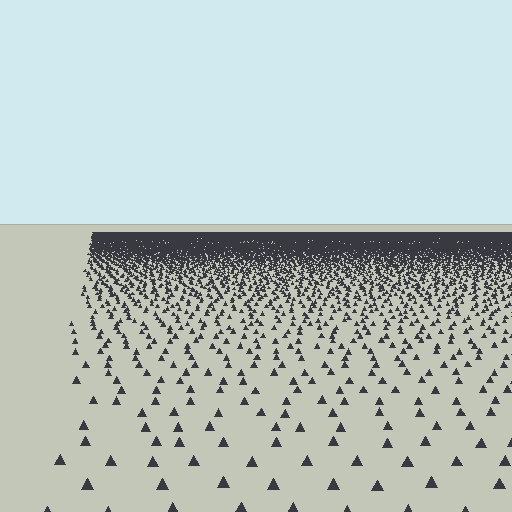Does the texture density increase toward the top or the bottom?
Density increases toward the top.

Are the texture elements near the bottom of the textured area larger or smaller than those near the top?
Larger. Near the bottom, elements are closer to the viewer and appear at a bigger on-screen size.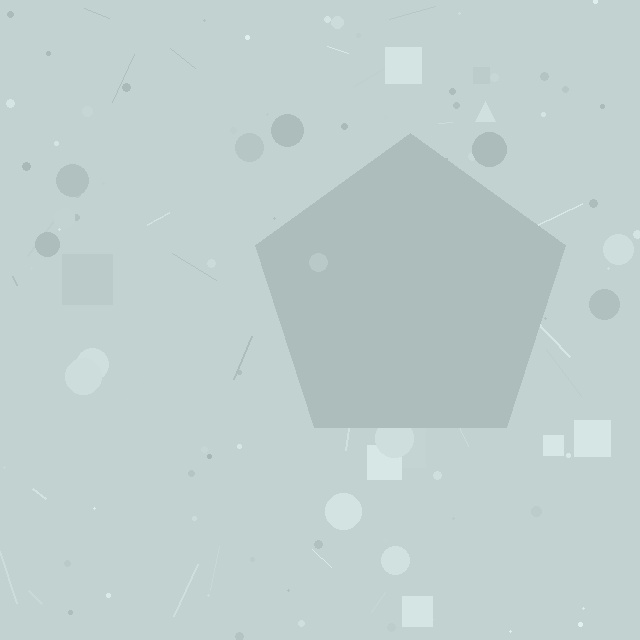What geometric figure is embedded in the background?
A pentagon is embedded in the background.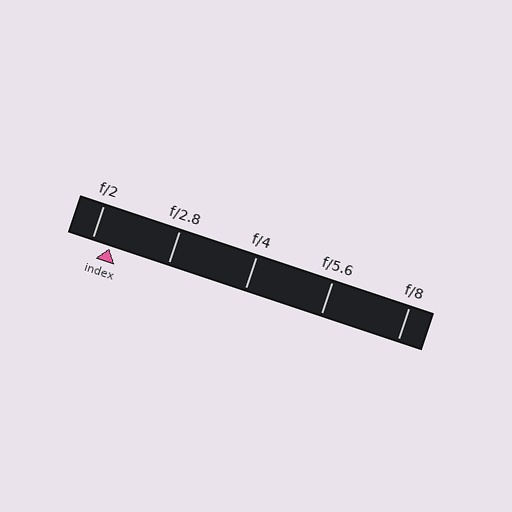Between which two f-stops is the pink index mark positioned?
The index mark is between f/2 and f/2.8.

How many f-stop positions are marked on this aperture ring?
There are 5 f-stop positions marked.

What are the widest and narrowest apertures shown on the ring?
The widest aperture shown is f/2 and the narrowest is f/8.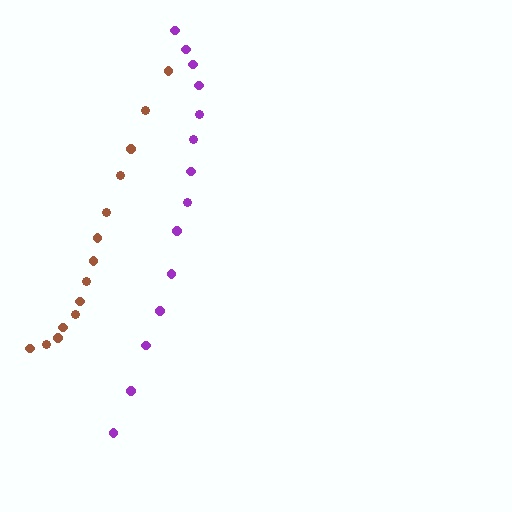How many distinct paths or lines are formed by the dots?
There are 2 distinct paths.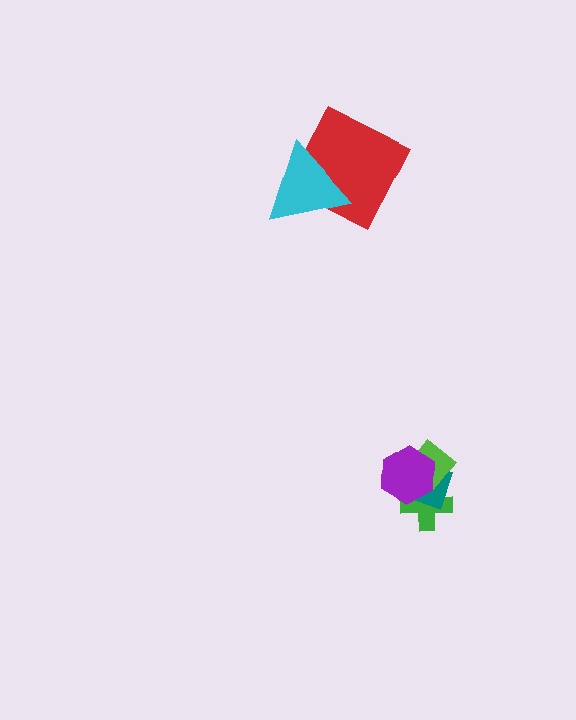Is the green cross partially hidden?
Yes, it is partially covered by another shape.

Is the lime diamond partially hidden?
Yes, it is partially covered by another shape.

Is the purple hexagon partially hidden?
No, no other shape covers it.